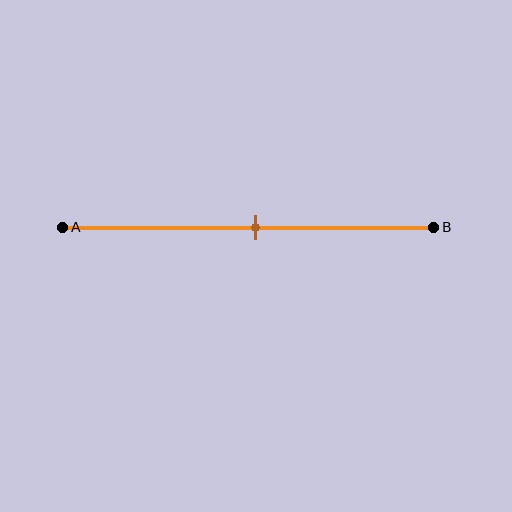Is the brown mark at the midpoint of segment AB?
Yes, the mark is approximately at the midpoint.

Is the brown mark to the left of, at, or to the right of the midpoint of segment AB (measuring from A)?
The brown mark is approximately at the midpoint of segment AB.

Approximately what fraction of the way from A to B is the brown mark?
The brown mark is approximately 50% of the way from A to B.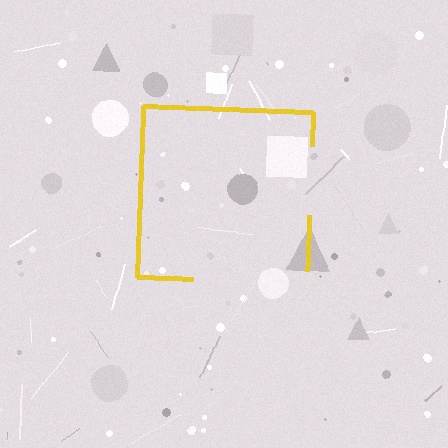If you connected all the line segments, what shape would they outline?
They would outline a square.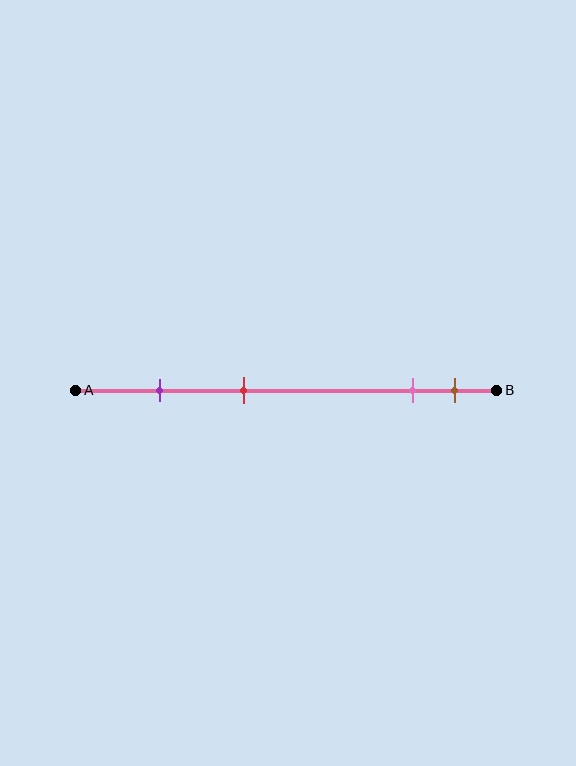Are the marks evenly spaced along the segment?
No, the marks are not evenly spaced.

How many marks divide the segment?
There are 4 marks dividing the segment.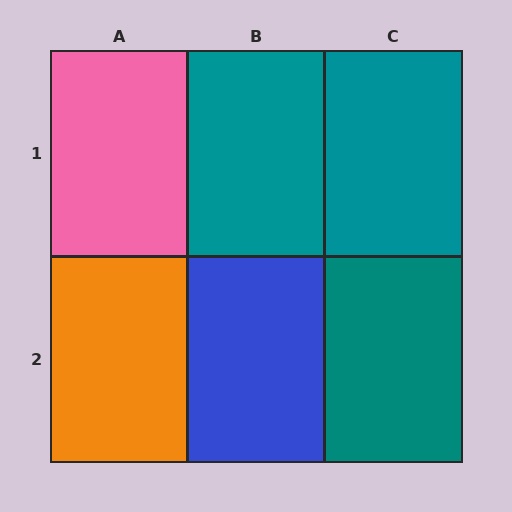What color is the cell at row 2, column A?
Orange.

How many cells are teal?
3 cells are teal.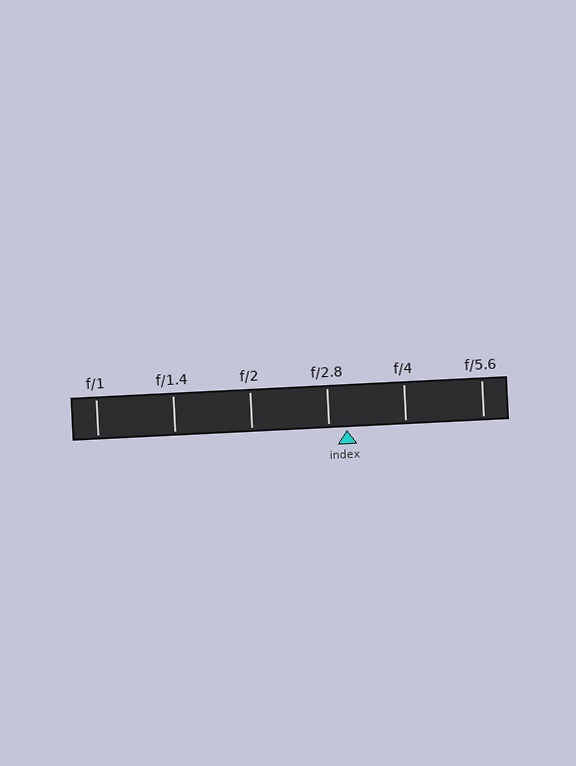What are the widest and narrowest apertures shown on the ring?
The widest aperture shown is f/1 and the narrowest is f/5.6.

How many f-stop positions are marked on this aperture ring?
There are 6 f-stop positions marked.